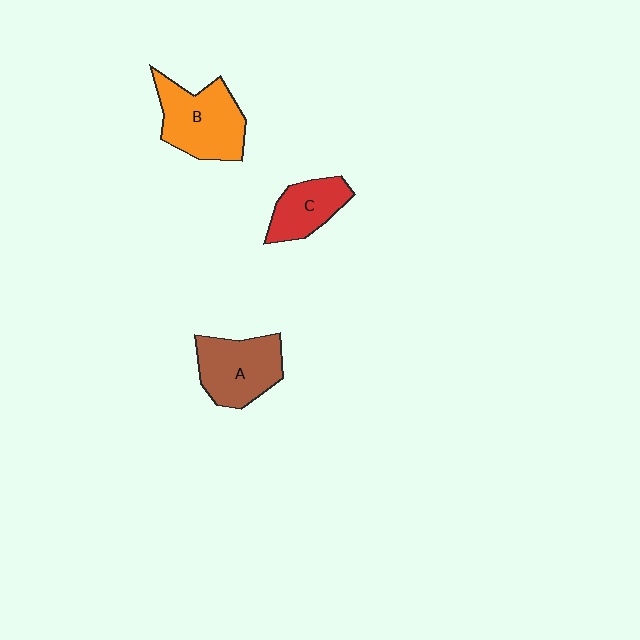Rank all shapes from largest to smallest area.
From largest to smallest: B (orange), A (brown), C (red).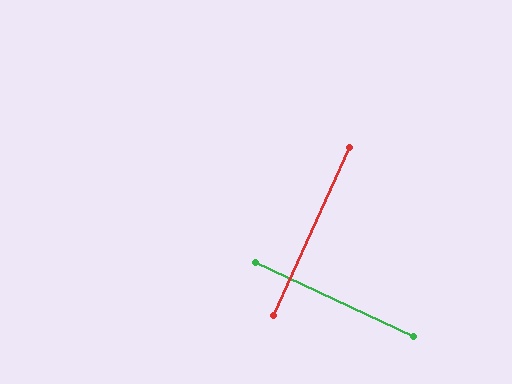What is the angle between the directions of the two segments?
Approximately 89 degrees.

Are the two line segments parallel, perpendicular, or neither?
Perpendicular — they meet at approximately 89°.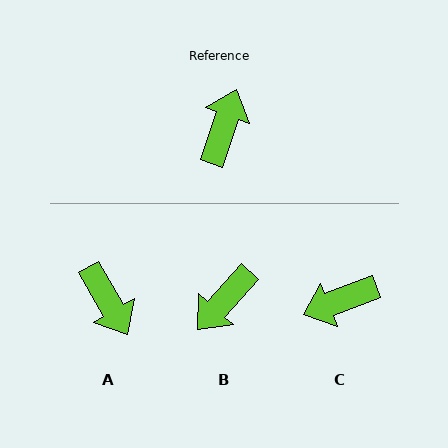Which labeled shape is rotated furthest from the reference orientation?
B, about 157 degrees away.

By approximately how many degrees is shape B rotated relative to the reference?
Approximately 157 degrees counter-clockwise.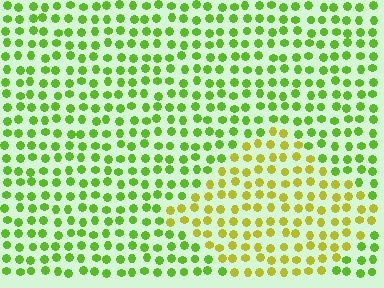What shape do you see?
I see a diamond.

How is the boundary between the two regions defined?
The boundary is defined purely by a slight shift in hue (about 36 degrees). Spacing, size, and orientation are identical on both sides.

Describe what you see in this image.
The image is filled with small lime elements in a uniform arrangement. A diamond-shaped region is visible where the elements are tinted to a slightly different hue, forming a subtle color boundary.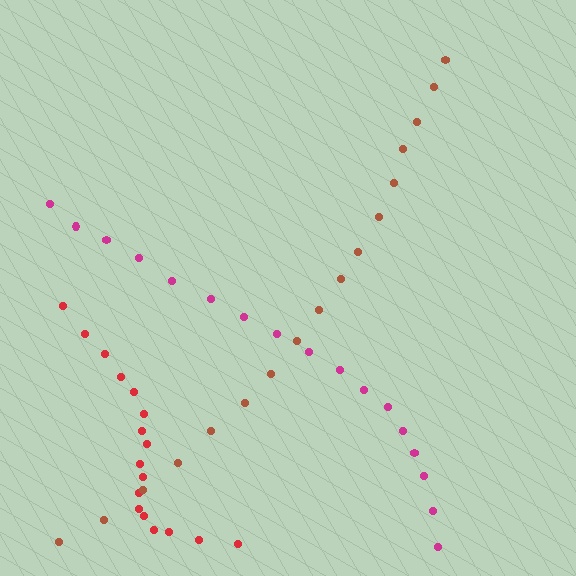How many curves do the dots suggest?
There are 3 distinct paths.